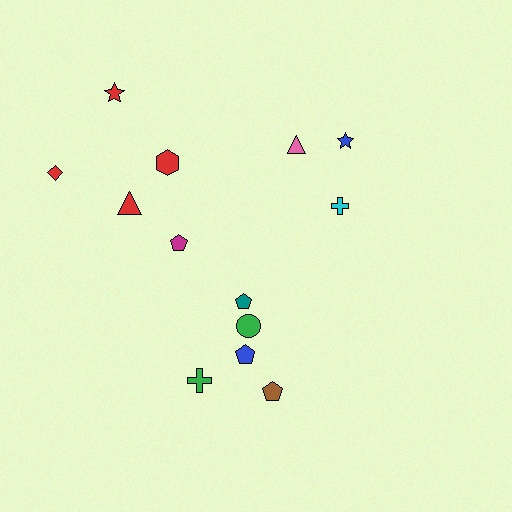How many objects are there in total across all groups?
There are 13 objects.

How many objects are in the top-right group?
There are 3 objects.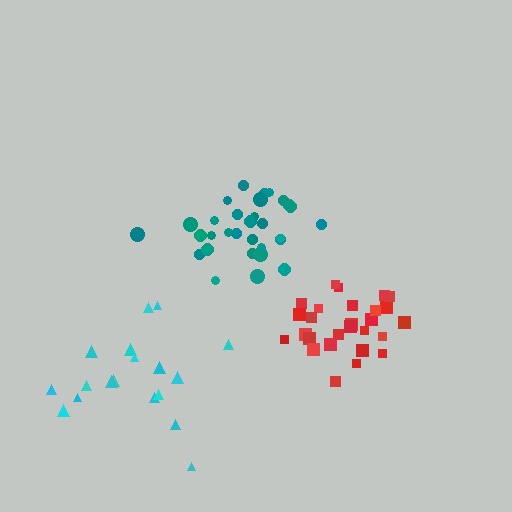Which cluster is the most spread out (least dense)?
Cyan.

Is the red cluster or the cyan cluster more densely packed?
Red.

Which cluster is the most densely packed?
Red.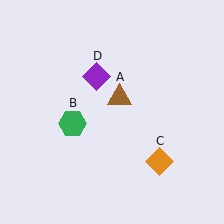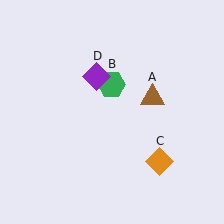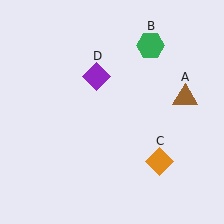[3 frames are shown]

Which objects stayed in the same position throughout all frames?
Orange diamond (object C) and purple diamond (object D) remained stationary.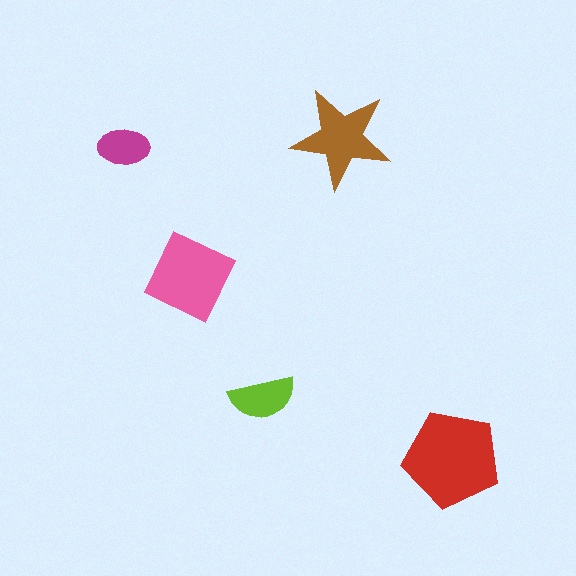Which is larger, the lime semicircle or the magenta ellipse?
The lime semicircle.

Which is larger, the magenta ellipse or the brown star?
The brown star.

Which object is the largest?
The red pentagon.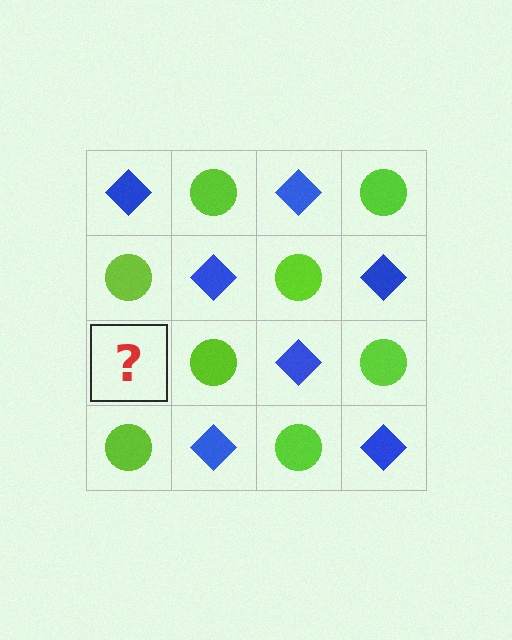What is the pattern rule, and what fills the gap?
The rule is that it alternates blue diamond and lime circle in a checkerboard pattern. The gap should be filled with a blue diamond.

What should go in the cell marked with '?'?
The missing cell should contain a blue diamond.